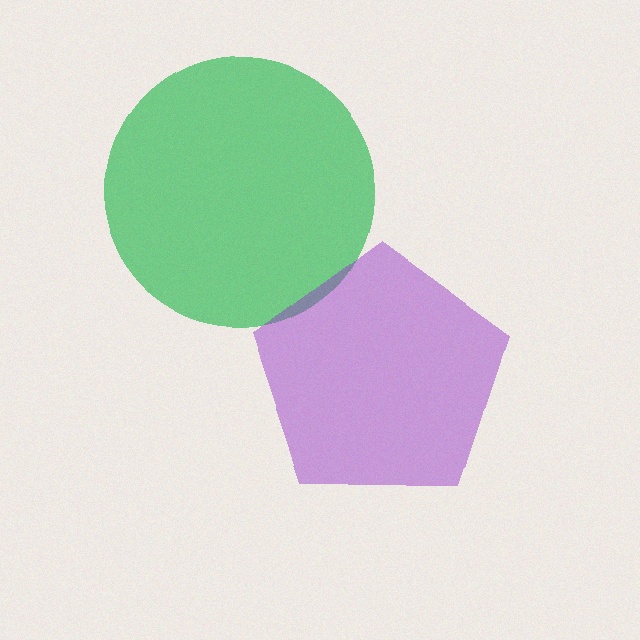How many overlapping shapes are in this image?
There are 2 overlapping shapes in the image.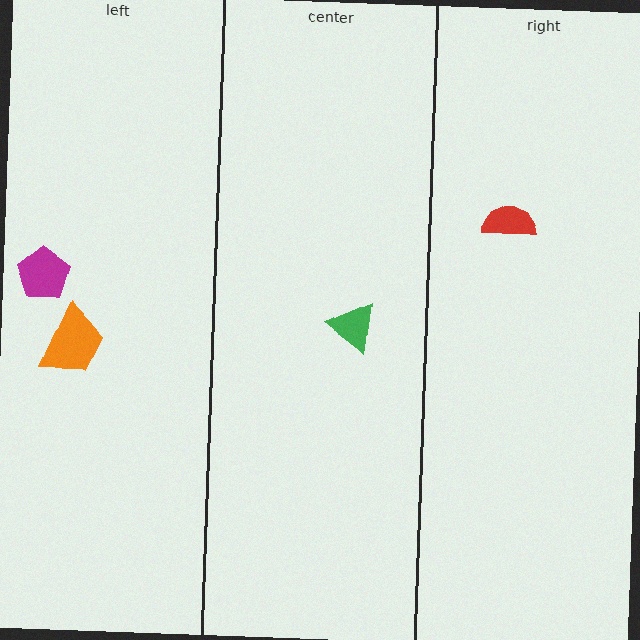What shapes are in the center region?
The green triangle.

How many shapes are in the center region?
1.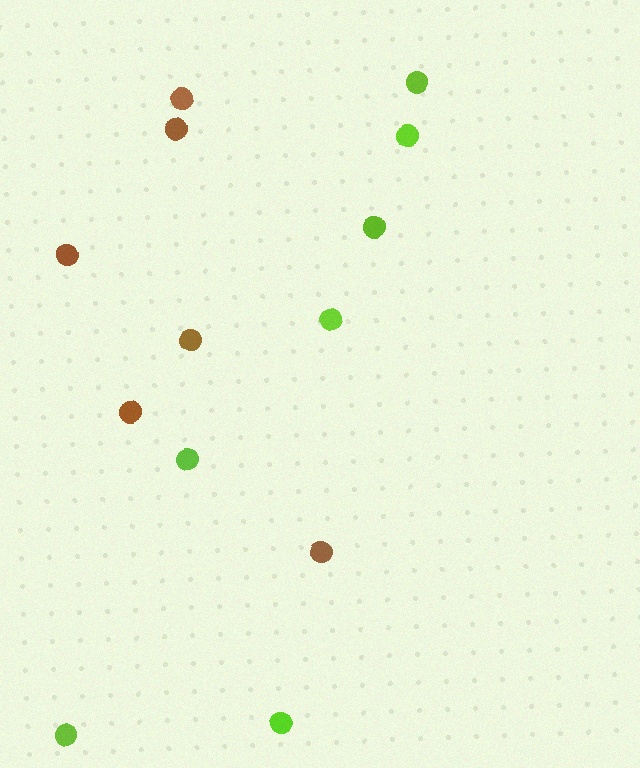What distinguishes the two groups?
There are 2 groups: one group of brown circles (6) and one group of lime circles (7).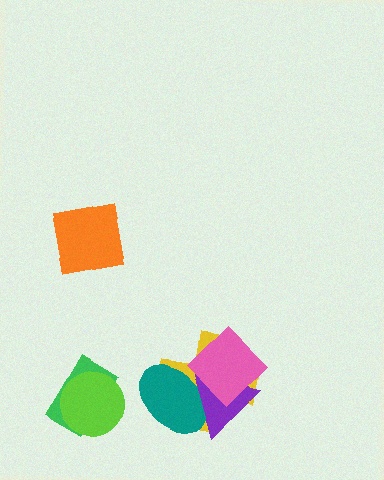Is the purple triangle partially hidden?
Yes, it is partially covered by another shape.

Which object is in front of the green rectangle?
The lime circle is in front of the green rectangle.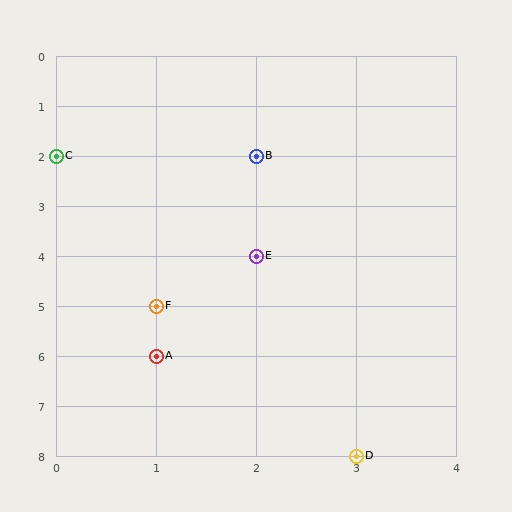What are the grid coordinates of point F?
Point F is at grid coordinates (1, 5).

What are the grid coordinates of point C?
Point C is at grid coordinates (0, 2).